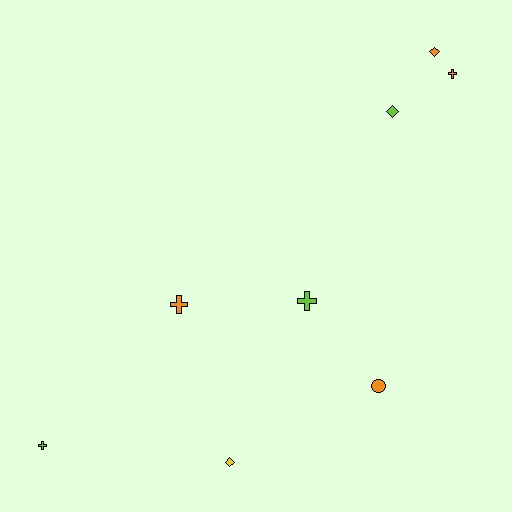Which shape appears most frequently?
Cross, with 4 objects.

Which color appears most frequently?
Orange, with 4 objects.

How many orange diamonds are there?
There is 1 orange diamond.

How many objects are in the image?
There are 8 objects.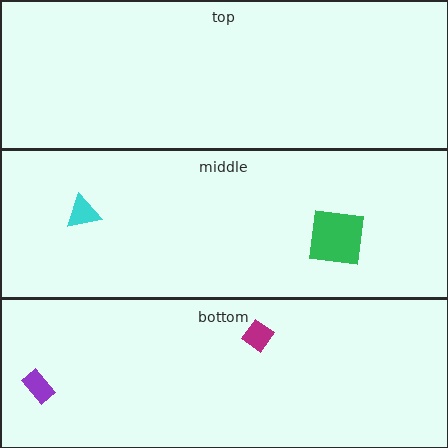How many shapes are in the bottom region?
2.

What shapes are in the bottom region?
The purple rectangle, the magenta diamond.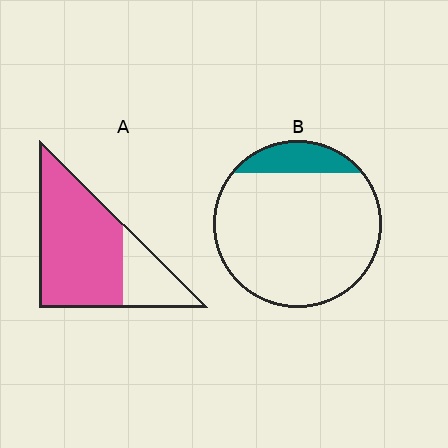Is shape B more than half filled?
No.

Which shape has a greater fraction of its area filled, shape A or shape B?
Shape A.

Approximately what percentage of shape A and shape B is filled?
A is approximately 75% and B is approximately 15%.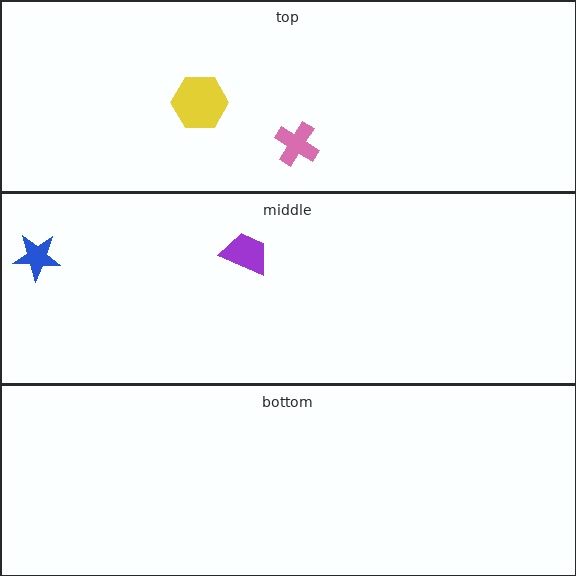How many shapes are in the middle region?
2.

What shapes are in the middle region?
The blue star, the purple trapezoid.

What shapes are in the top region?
The yellow hexagon, the pink cross.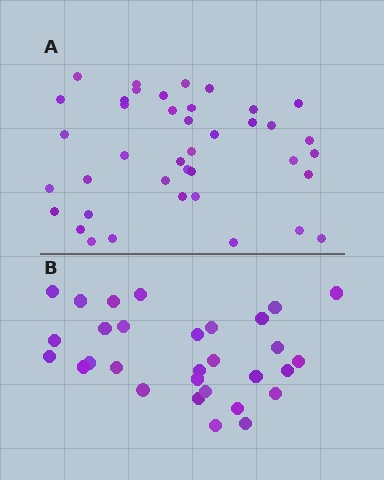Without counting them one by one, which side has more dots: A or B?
Region A (the top region) has more dots.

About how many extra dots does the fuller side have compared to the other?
Region A has roughly 10 or so more dots than region B.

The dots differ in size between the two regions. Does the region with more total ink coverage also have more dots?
No. Region B has more total ink coverage because its dots are larger, but region A actually contains more individual dots. Total area can be misleading — the number of items is what matters here.